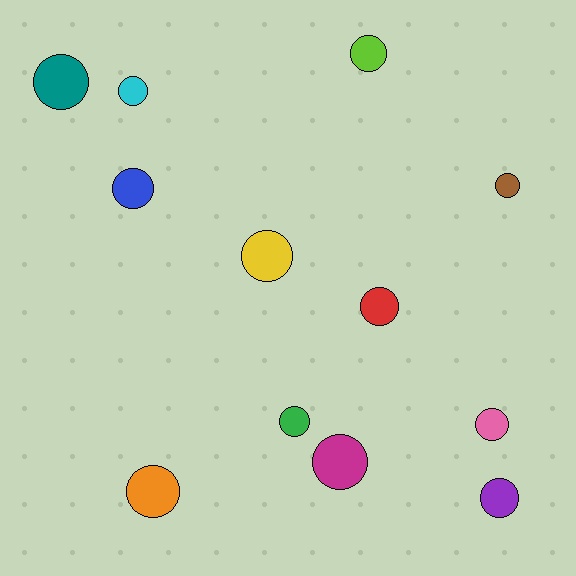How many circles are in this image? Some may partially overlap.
There are 12 circles.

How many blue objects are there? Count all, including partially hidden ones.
There is 1 blue object.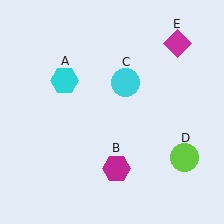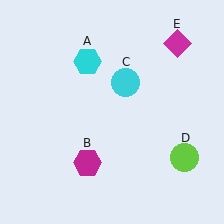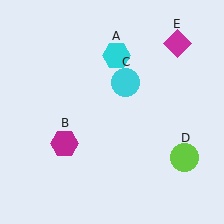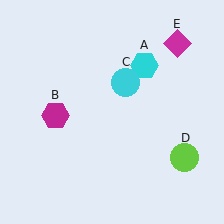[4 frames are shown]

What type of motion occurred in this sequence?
The cyan hexagon (object A), magenta hexagon (object B) rotated clockwise around the center of the scene.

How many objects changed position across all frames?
2 objects changed position: cyan hexagon (object A), magenta hexagon (object B).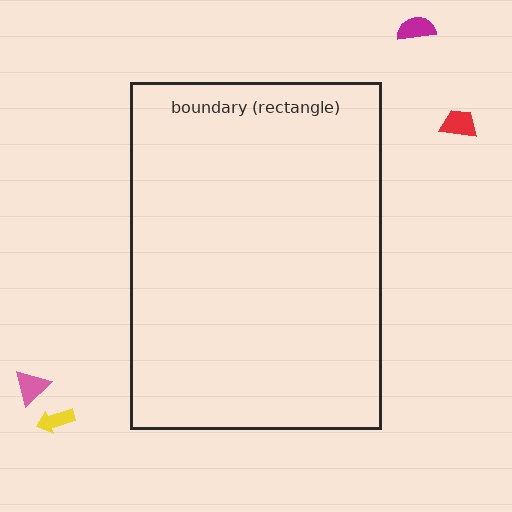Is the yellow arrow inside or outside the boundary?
Outside.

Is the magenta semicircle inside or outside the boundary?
Outside.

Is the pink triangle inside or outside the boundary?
Outside.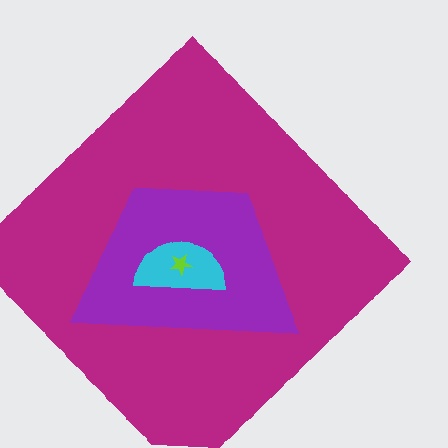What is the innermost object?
The lime star.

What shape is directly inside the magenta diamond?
The purple trapezoid.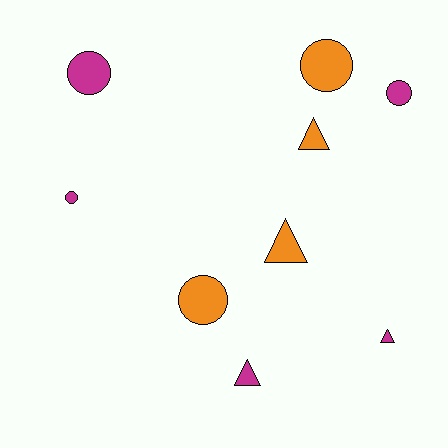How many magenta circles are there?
There are 3 magenta circles.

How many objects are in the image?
There are 9 objects.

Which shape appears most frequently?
Circle, with 5 objects.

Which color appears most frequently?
Magenta, with 5 objects.